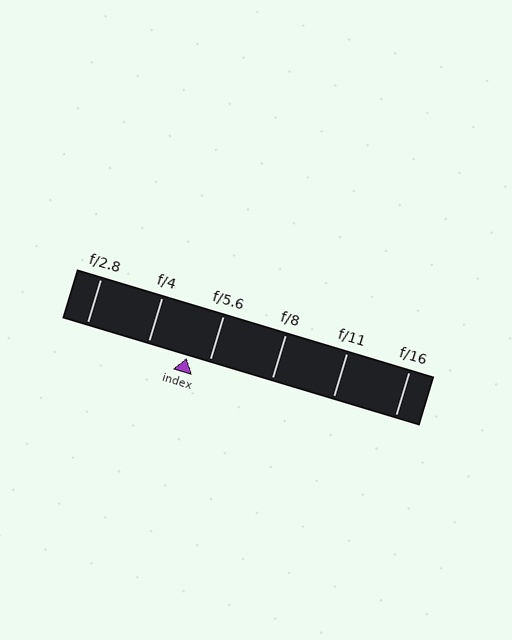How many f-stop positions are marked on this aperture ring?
There are 6 f-stop positions marked.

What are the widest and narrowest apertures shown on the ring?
The widest aperture shown is f/2.8 and the narrowest is f/16.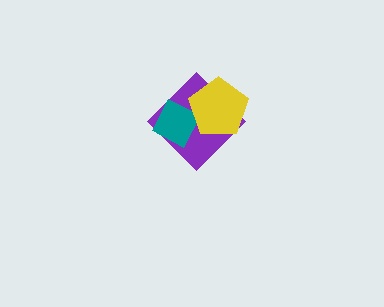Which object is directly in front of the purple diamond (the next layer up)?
The teal diamond is directly in front of the purple diamond.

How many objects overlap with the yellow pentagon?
2 objects overlap with the yellow pentagon.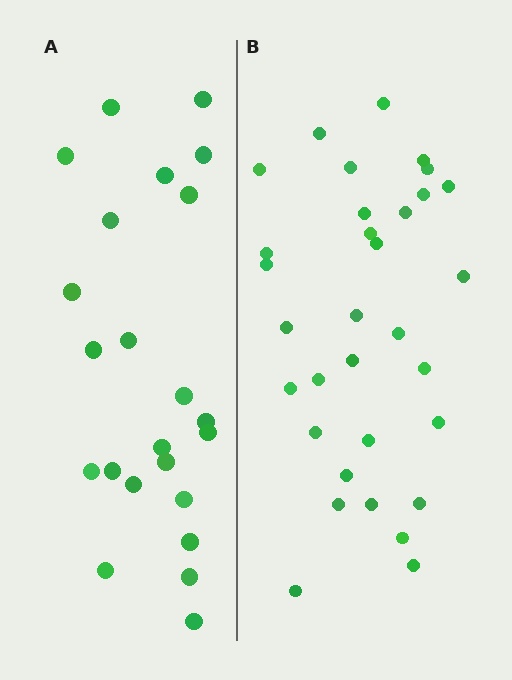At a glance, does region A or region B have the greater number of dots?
Region B (the right region) has more dots.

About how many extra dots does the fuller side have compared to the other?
Region B has roughly 8 or so more dots than region A.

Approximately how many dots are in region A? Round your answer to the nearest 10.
About 20 dots. (The exact count is 23, which rounds to 20.)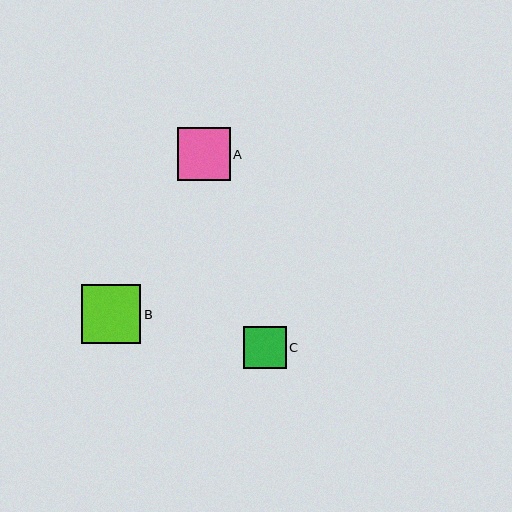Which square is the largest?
Square B is the largest with a size of approximately 59 pixels.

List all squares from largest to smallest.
From largest to smallest: B, A, C.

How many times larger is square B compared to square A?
Square B is approximately 1.1 times the size of square A.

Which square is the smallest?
Square C is the smallest with a size of approximately 42 pixels.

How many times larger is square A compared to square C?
Square A is approximately 1.2 times the size of square C.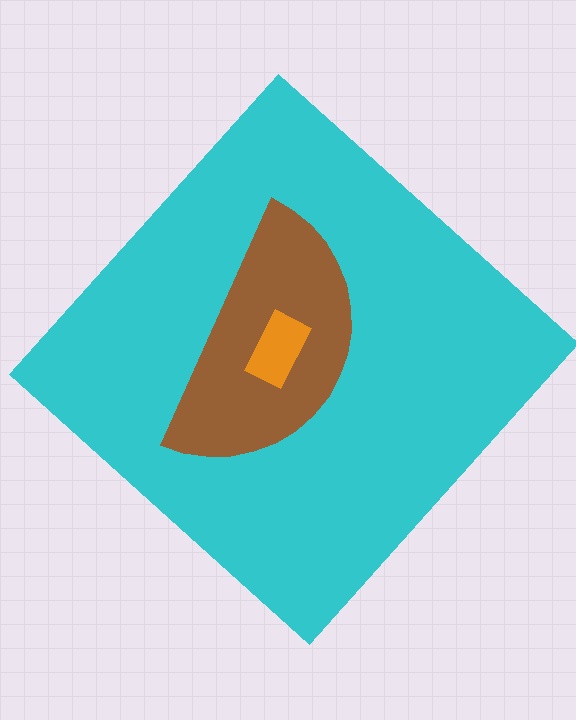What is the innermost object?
The orange rectangle.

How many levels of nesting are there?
3.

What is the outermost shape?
The cyan diamond.